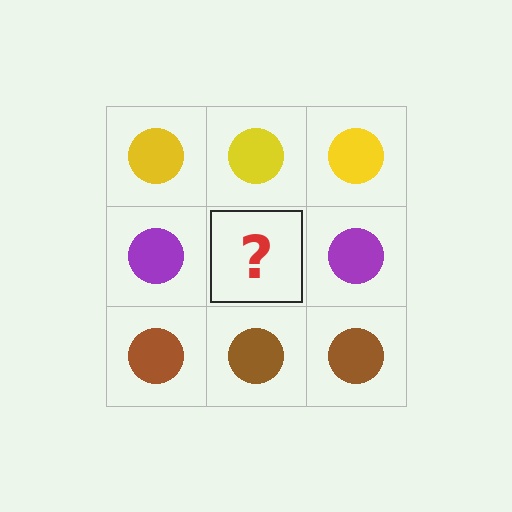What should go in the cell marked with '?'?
The missing cell should contain a purple circle.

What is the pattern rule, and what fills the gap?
The rule is that each row has a consistent color. The gap should be filled with a purple circle.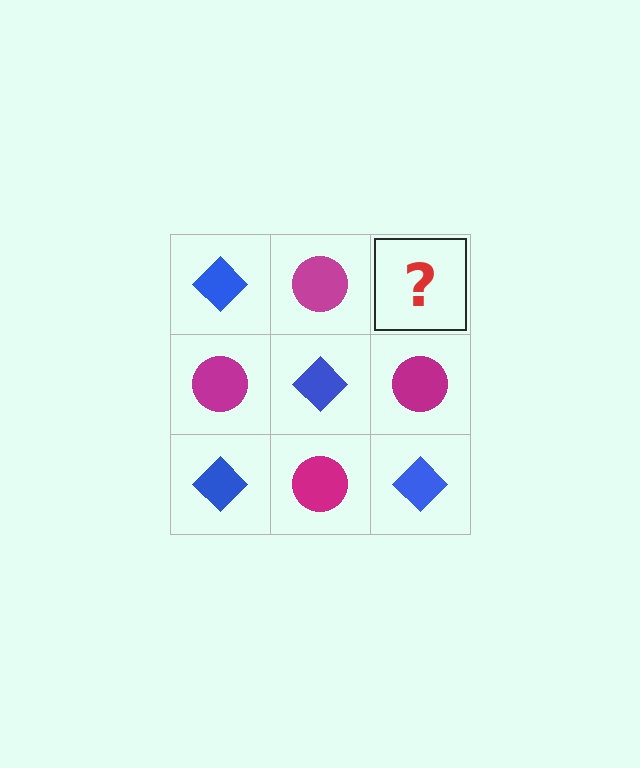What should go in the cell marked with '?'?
The missing cell should contain a blue diamond.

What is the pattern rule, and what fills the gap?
The rule is that it alternates blue diamond and magenta circle in a checkerboard pattern. The gap should be filled with a blue diamond.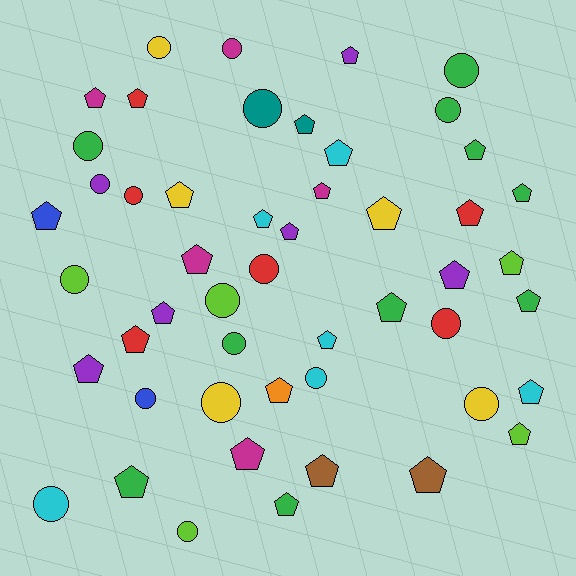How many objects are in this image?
There are 50 objects.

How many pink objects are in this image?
There are no pink objects.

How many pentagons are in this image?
There are 31 pentagons.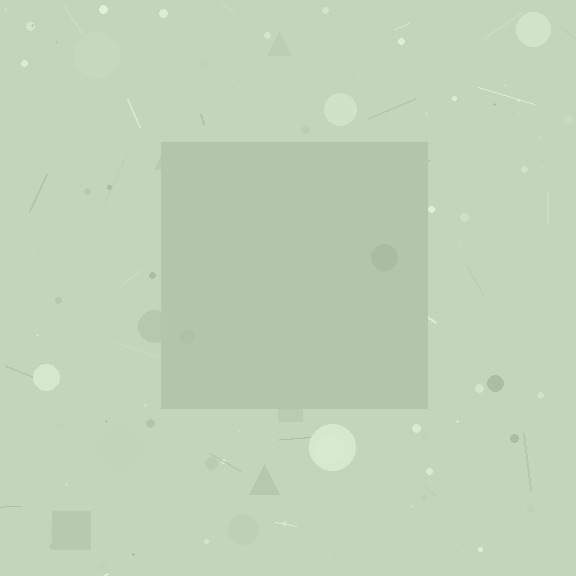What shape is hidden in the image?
A square is hidden in the image.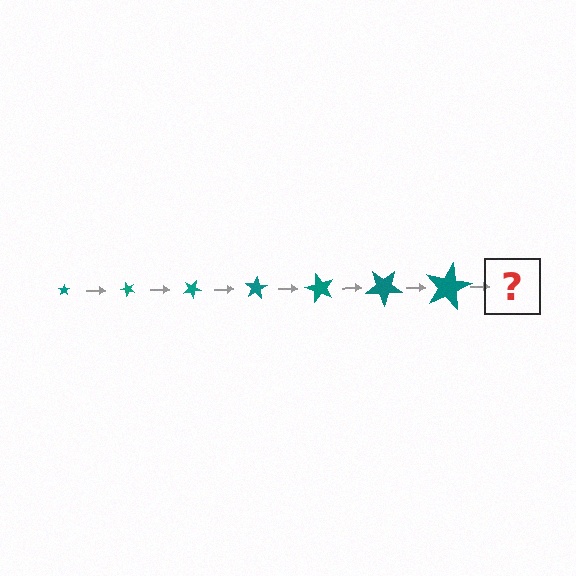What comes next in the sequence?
The next element should be a star, larger than the previous one and rotated 350 degrees from the start.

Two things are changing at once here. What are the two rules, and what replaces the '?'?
The two rules are that the star grows larger each step and it rotates 50 degrees each step. The '?' should be a star, larger than the previous one and rotated 350 degrees from the start.